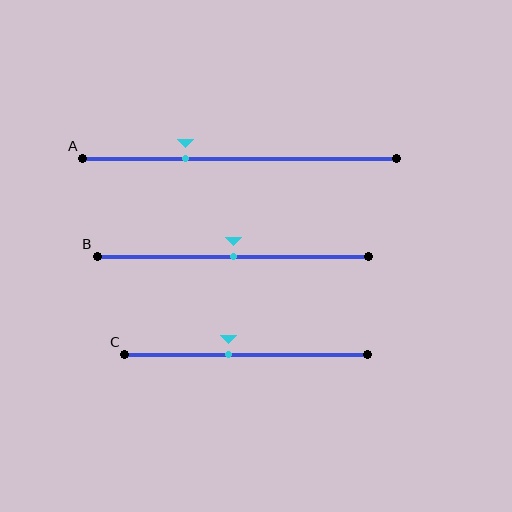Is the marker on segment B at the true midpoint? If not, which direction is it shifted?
Yes, the marker on segment B is at the true midpoint.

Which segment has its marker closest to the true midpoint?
Segment B has its marker closest to the true midpoint.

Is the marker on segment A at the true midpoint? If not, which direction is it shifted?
No, the marker on segment A is shifted to the left by about 17% of the segment length.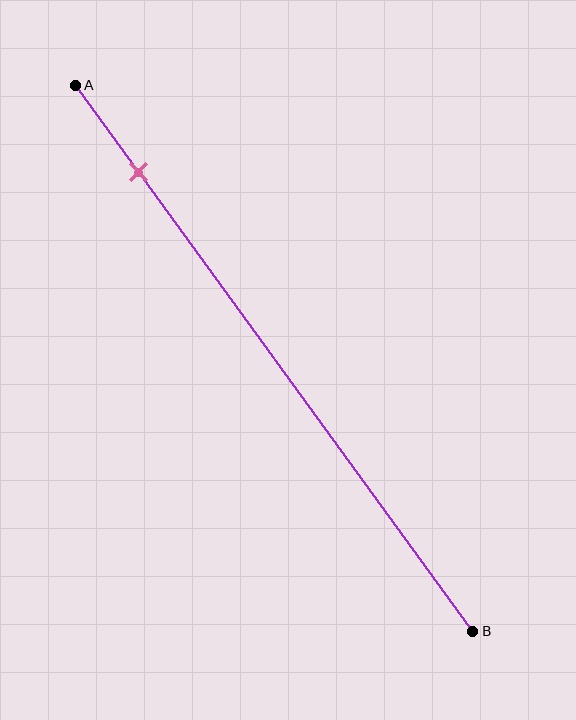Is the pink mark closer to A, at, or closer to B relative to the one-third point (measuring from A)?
The pink mark is closer to point A than the one-third point of segment AB.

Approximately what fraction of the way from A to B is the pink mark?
The pink mark is approximately 15% of the way from A to B.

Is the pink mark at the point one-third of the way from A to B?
No, the mark is at about 15% from A, not at the 33% one-third point.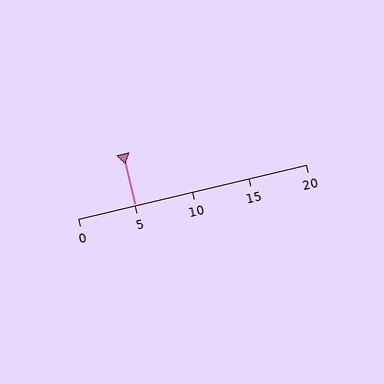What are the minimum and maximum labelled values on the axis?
The axis runs from 0 to 20.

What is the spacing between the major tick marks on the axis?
The major ticks are spaced 5 apart.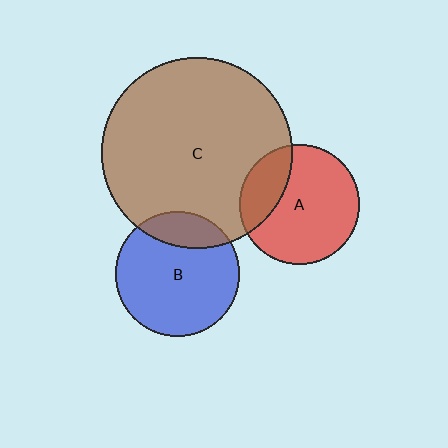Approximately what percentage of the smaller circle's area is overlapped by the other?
Approximately 25%.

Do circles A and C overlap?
Yes.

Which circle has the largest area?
Circle C (brown).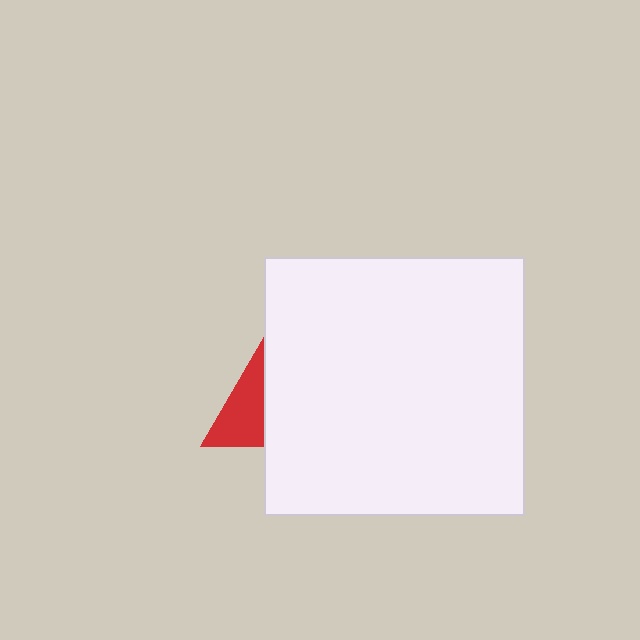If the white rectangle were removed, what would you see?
You would see the complete red triangle.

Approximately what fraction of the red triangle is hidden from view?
Roughly 57% of the red triangle is hidden behind the white rectangle.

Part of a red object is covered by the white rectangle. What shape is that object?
It is a triangle.